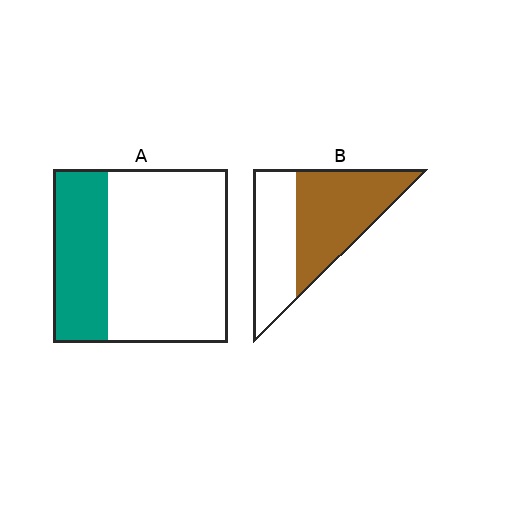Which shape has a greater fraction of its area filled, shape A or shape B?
Shape B.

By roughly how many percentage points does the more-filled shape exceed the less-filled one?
By roughly 25 percentage points (B over A).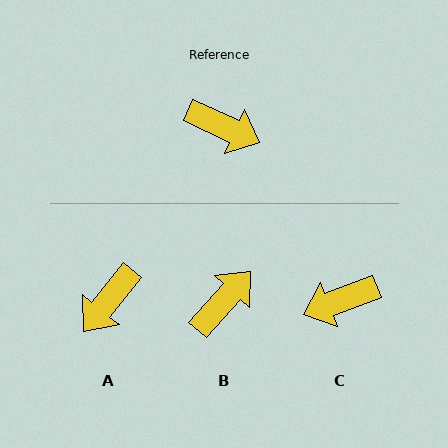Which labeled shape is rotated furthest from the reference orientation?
C, about 135 degrees away.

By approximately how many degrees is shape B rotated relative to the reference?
Approximately 73 degrees counter-clockwise.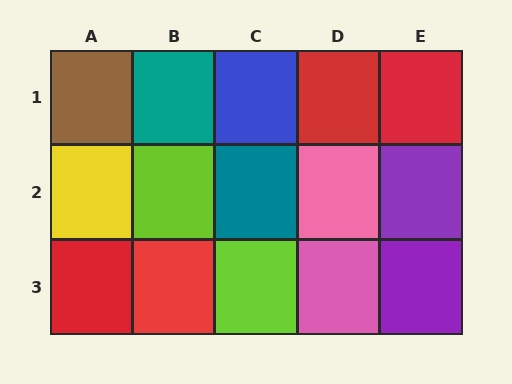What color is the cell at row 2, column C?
Teal.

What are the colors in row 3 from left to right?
Red, red, lime, pink, purple.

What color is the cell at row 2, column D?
Pink.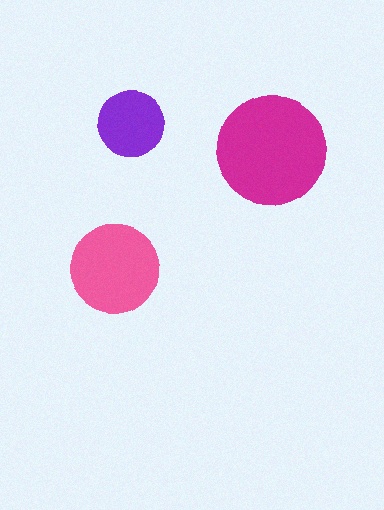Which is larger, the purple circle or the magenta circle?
The magenta one.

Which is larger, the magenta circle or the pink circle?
The magenta one.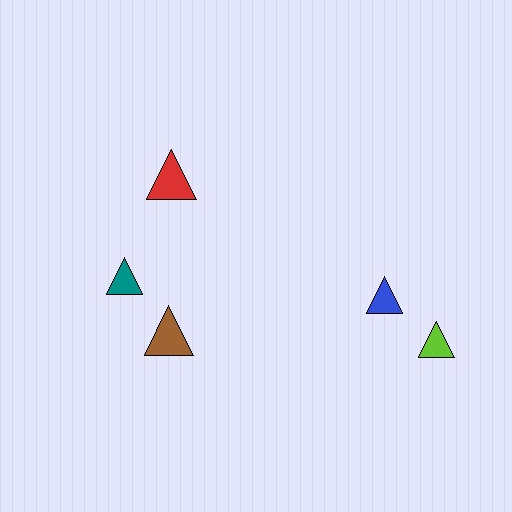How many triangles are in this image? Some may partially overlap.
There are 5 triangles.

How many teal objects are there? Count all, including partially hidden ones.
There is 1 teal object.